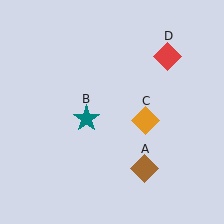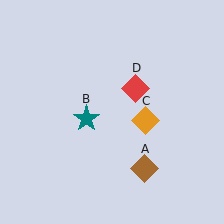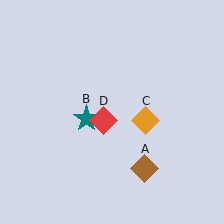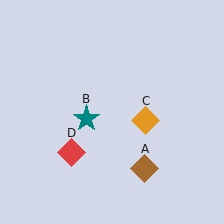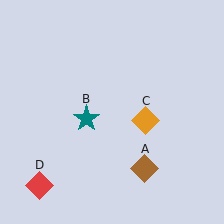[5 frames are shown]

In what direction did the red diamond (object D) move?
The red diamond (object D) moved down and to the left.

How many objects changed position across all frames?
1 object changed position: red diamond (object D).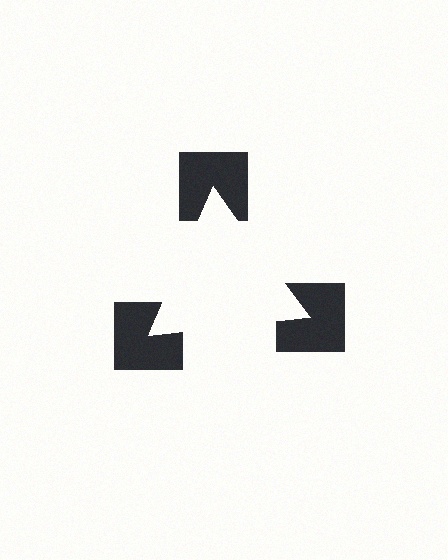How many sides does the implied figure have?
3 sides.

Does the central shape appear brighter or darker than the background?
It typically appears slightly brighter than the background, even though no actual brightness change is drawn.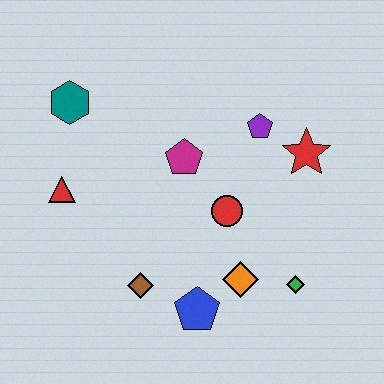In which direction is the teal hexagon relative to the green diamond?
The teal hexagon is to the left of the green diamond.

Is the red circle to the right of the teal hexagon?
Yes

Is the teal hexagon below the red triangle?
No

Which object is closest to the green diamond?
The orange diamond is closest to the green diamond.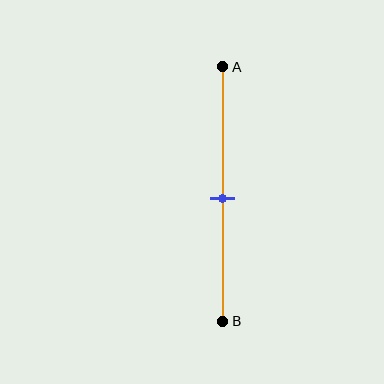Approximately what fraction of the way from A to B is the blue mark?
The blue mark is approximately 50% of the way from A to B.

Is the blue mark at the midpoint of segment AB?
Yes, the mark is approximately at the midpoint.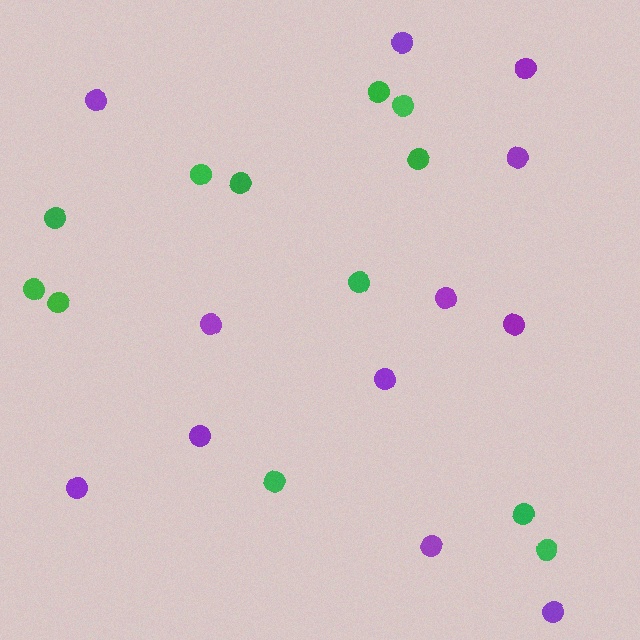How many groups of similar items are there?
There are 2 groups: one group of green circles (12) and one group of purple circles (12).